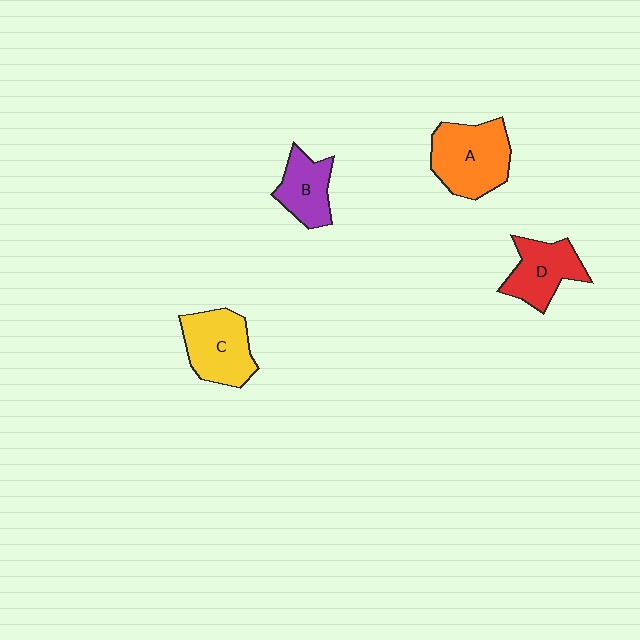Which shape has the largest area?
Shape A (orange).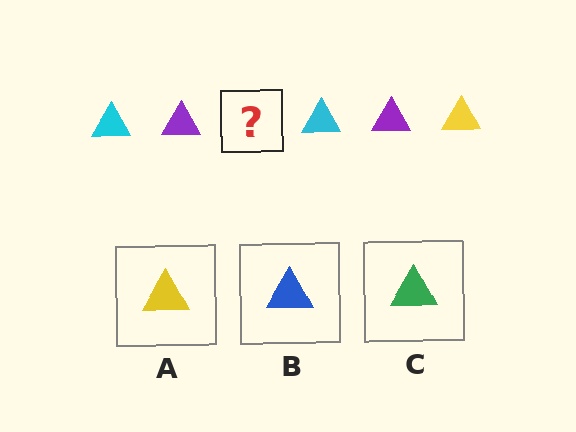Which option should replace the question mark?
Option A.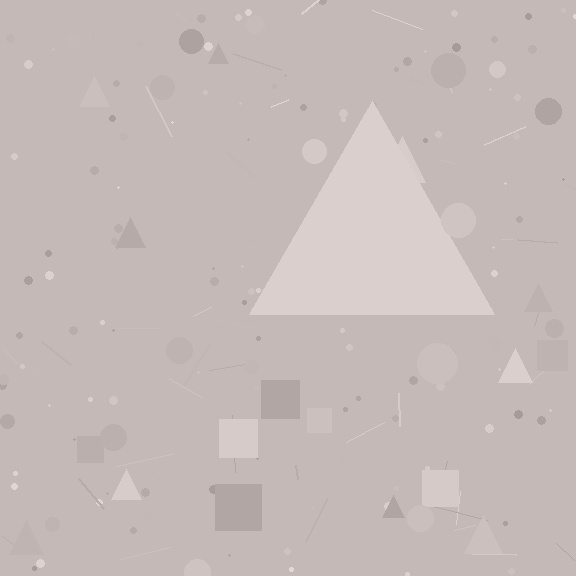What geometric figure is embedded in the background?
A triangle is embedded in the background.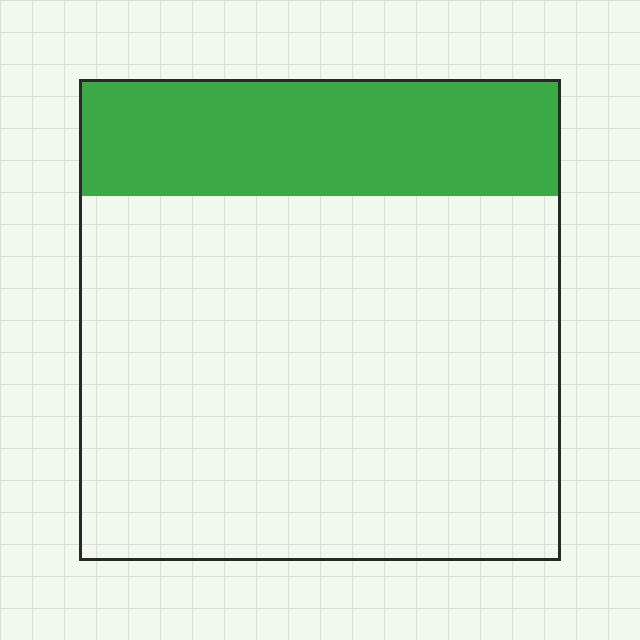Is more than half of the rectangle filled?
No.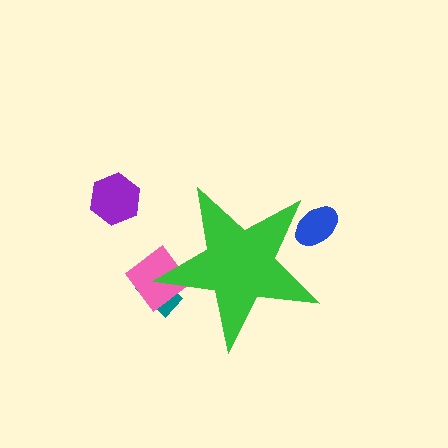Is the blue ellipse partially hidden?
Yes, the blue ellipse is partially hidden behind the green star.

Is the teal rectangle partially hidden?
Yes, the teal rectangle is partially hidden behind the green star.